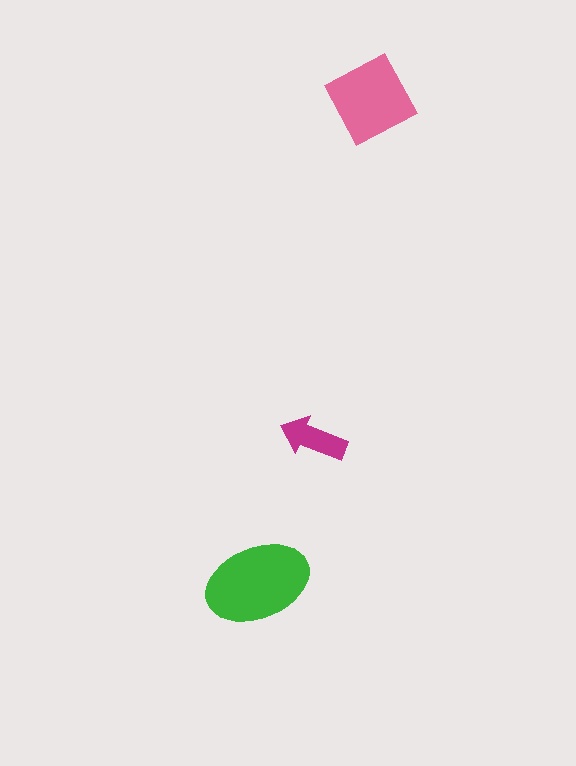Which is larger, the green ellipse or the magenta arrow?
The green ellipse.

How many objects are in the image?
There are 3 objects in the image.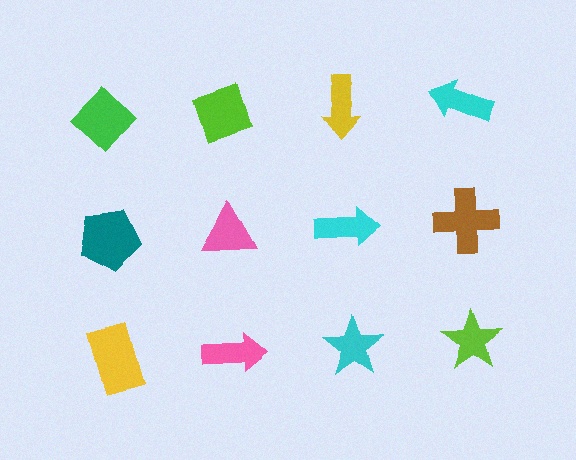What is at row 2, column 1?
A teal pentagon.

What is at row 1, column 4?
A cyan arrow.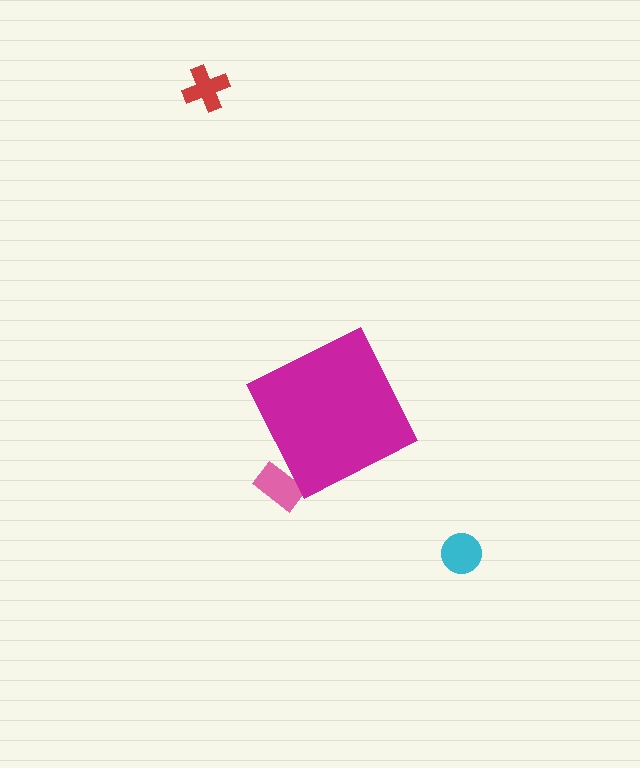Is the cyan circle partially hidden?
No, the cyan circle is fully visible.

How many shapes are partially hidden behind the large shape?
1 shape is partially hidden.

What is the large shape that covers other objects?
A magenta diamond.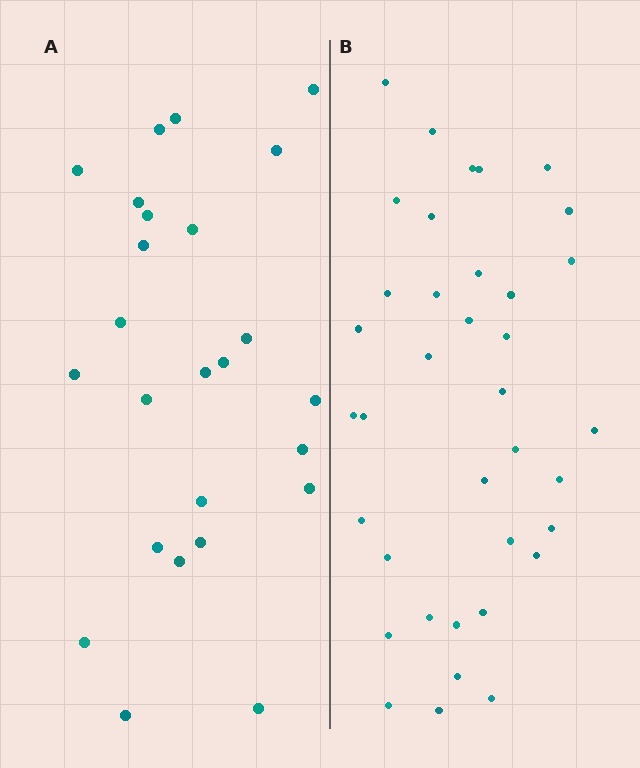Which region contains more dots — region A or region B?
Region B (the right region) has more dots.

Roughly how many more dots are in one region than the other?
Region B has roughly 12 or so more dots than region A.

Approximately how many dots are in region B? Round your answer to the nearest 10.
About 40 dots. (The exact count is 37, which rounds to 40.)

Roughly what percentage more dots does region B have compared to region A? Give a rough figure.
About 50% more.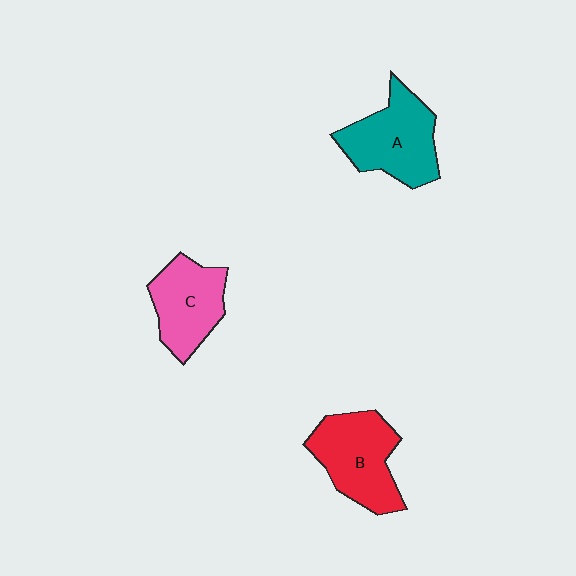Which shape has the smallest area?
Shape C (pink).